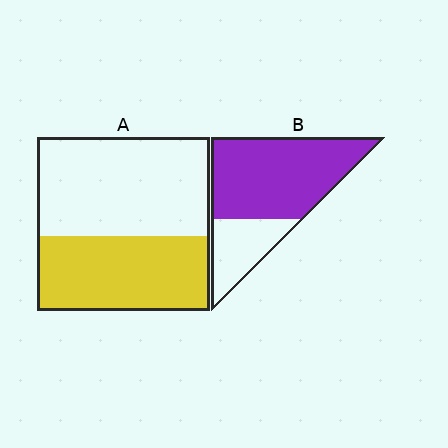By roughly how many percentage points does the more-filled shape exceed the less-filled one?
By roughly 30 percentage points (B over A).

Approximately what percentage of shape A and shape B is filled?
A is approximately 45% and B is approximately 70%.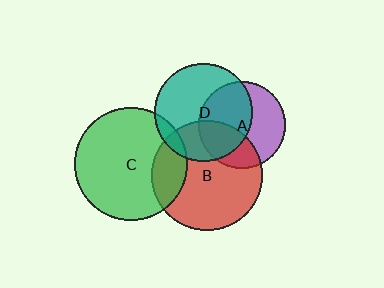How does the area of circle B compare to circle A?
Approximately 1.6 times.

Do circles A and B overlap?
Yes.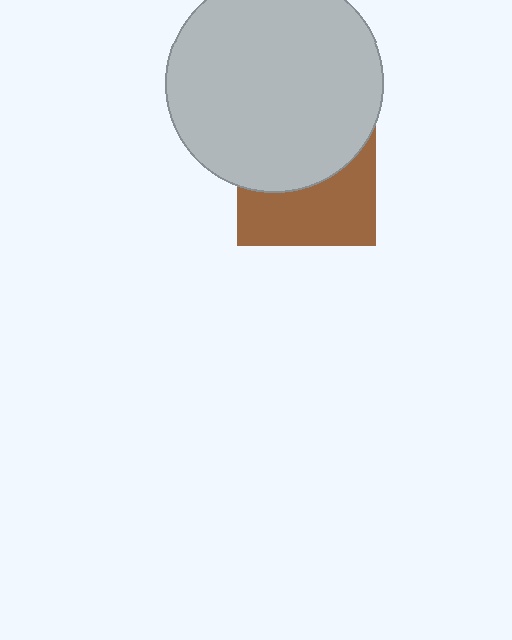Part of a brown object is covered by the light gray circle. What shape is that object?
It is a square.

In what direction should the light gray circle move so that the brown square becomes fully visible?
The light gray circle should move up. That is the shortest direction to clear the overlap and leave the brown square fully visible.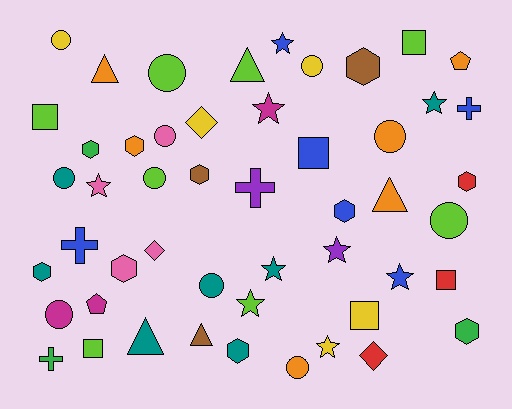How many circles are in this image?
There are 11 circles.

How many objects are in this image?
There are 50 objects.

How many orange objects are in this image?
There are 6 orange objects.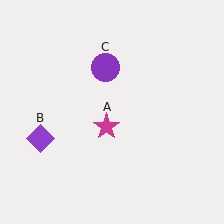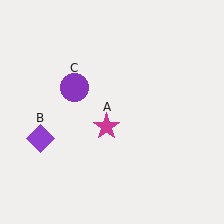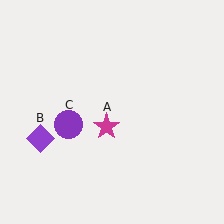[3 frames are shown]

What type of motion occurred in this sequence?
The purple circle (object C) rotated counterclockwise around the center of the scene.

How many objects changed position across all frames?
1 object changed position: purple circle (object C).